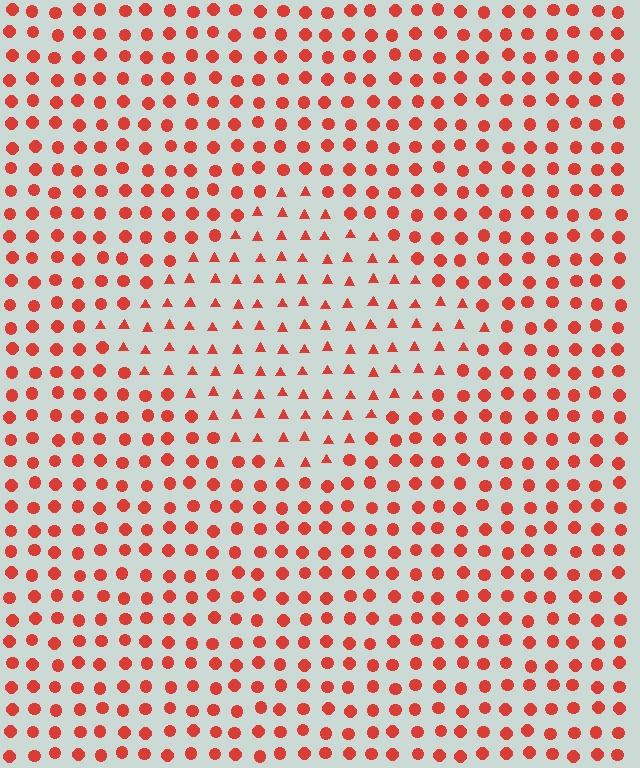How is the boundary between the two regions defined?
The boundary is defined by a change in element shape: triangles inside vs. circles outside. All elements share the same color and spacing.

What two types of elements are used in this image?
The image uses triangles inside the diamond region and circles outside it.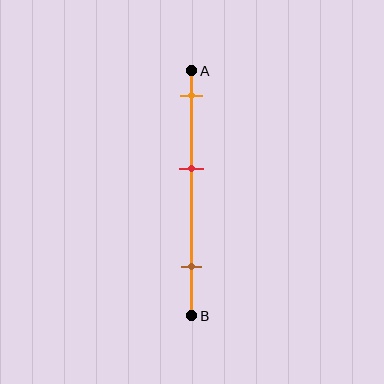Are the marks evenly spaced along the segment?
Yes, the marks are approximately evenly spaced.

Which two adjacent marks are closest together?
The orange and red marks are the closest adjacent pair.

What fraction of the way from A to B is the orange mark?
The orange mark is approximately 10% (0.1) of the way from A to B.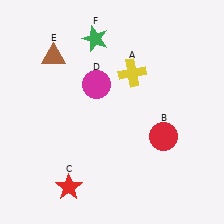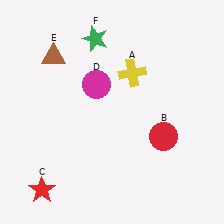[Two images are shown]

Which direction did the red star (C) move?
The red star (C) moved left.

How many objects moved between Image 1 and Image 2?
1 object moved between the two images.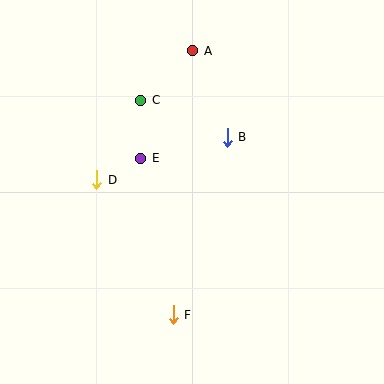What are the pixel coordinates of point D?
Point D is at (97, 180).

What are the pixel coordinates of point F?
Point F is at (173, 315).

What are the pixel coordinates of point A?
Point A is at (193, 51).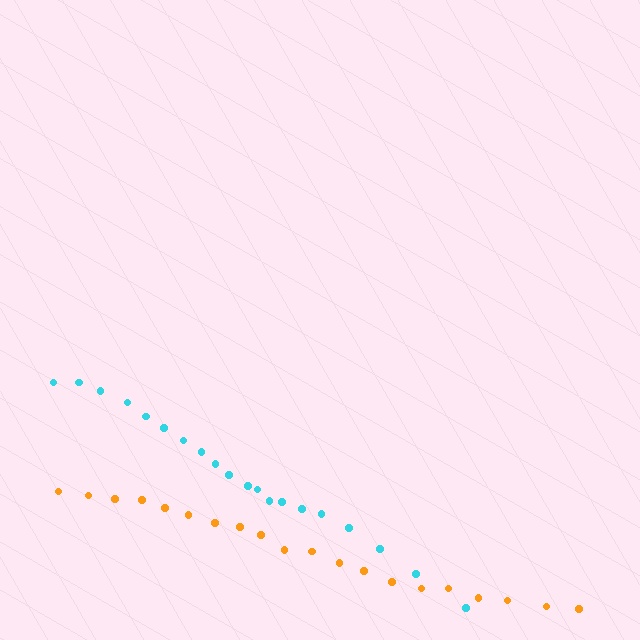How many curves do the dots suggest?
There are 2 distinct paths.